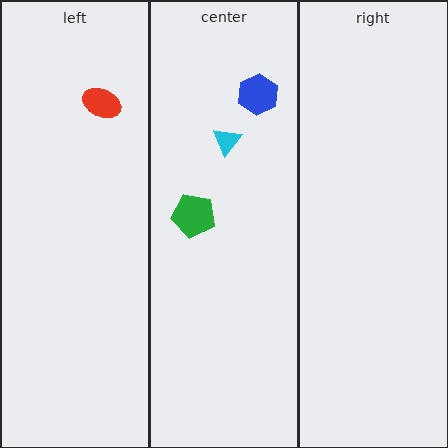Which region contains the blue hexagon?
The center region.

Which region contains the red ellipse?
The left region.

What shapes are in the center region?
The cyan triangle, the blue hexagon, the green pentagon.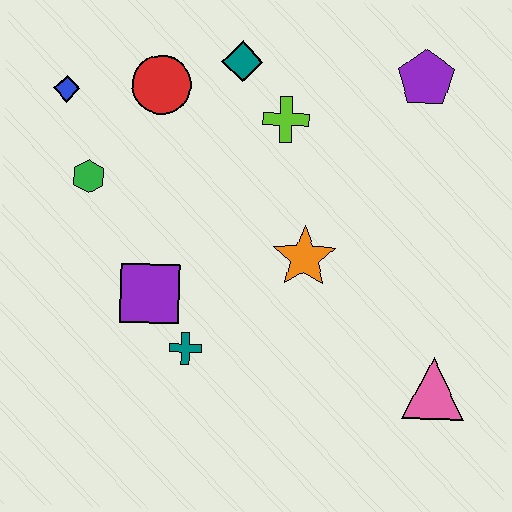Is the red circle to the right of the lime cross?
No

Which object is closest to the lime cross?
The teal diamond is closest to the lime cross.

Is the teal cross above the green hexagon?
No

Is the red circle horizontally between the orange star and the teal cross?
No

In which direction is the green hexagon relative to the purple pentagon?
The green hexagon is to the left of the purple pentagon.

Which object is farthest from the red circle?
The pink triangle is farthest from the red circle.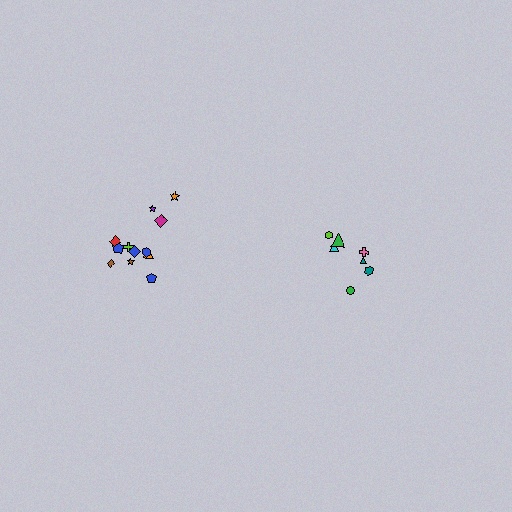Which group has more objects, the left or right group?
The left group.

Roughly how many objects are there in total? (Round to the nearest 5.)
Roughly 20 objects in total.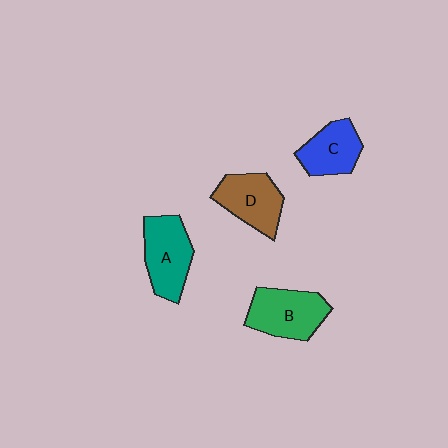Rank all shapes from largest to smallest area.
From largest to smallest: B (green), A (teal), D (brown), C (blue).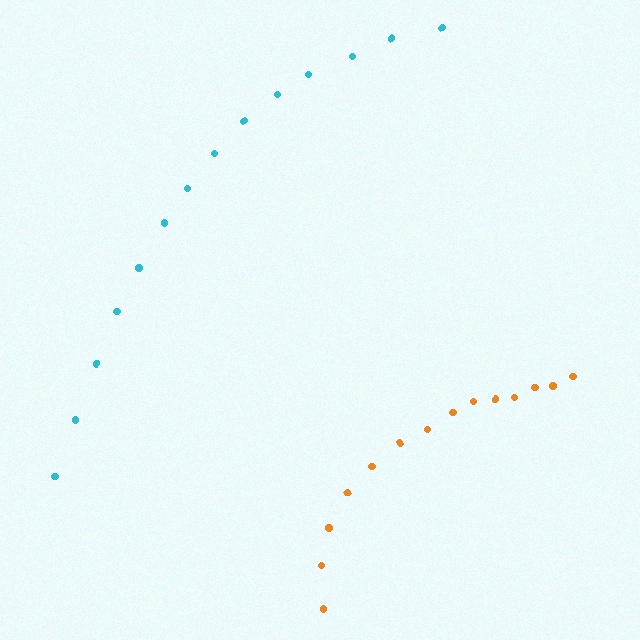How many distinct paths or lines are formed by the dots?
There are 2 distinct paths.